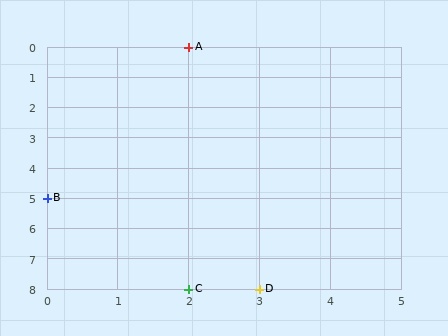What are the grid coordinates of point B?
Point B is at grid coordinates (0, 5).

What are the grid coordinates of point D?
Point D is at grid coordinates (3, 8).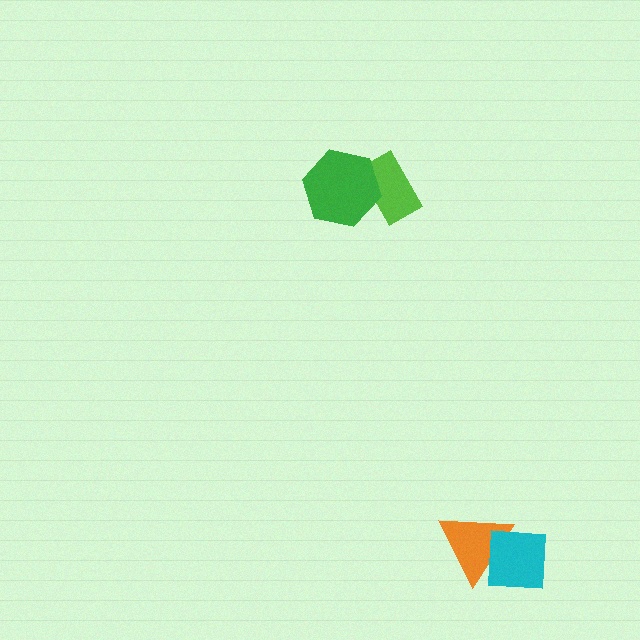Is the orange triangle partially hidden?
Yes, it is partially covered by another shape.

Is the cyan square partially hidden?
No, no other shape covers it.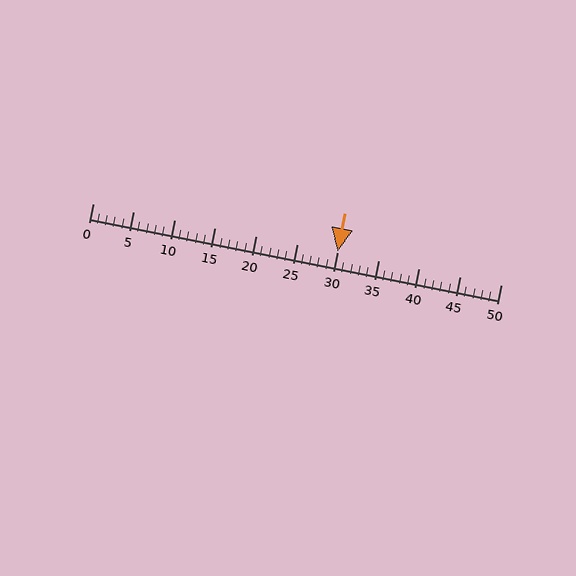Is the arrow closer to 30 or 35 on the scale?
The arrow is closer to 30.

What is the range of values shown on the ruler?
The ruler shows values from 0 to 50.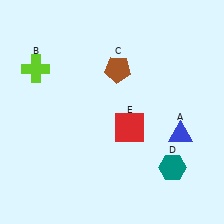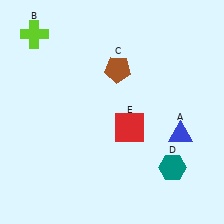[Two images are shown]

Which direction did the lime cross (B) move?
The lime cross (B) moved up.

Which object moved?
The lime cross (B) moved up.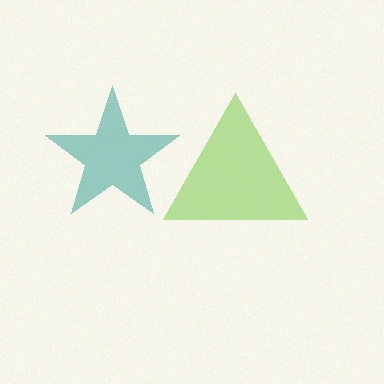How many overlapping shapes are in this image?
There are 2 overlapping shapes in the image.